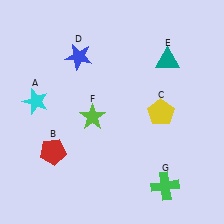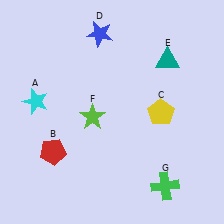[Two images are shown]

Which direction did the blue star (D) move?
The blue star (D) moved up.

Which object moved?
The blue star (D) moved up.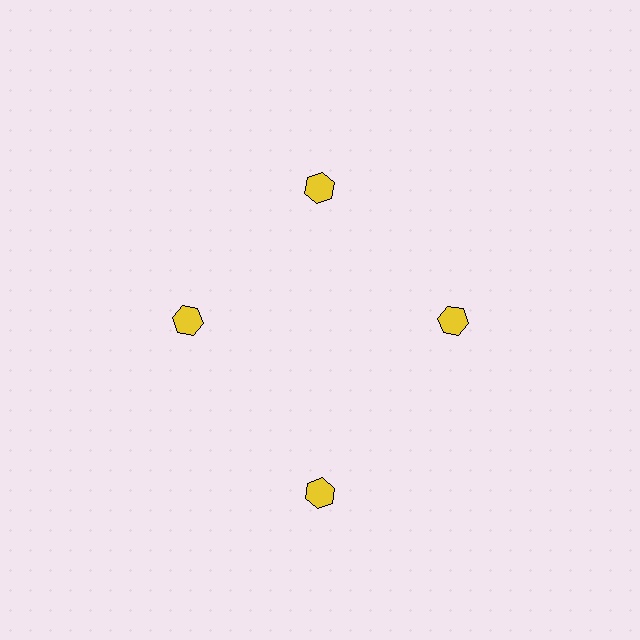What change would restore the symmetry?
The symmetry would be restored by moving it inward, back onto the ring so that all 4 hexagons sit at equal angles and equal distance from the center.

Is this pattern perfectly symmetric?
No. The 4 yellow hexagons are arranged in a ring, but one element near the 6 o'clock position is pushed outward from the center, breaking the 4-fold rotational symmetry.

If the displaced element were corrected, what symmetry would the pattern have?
It would have 4-fold rotational symmetry — the pattern would map onto itself every 90 degrees.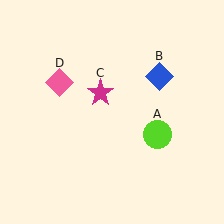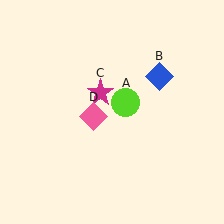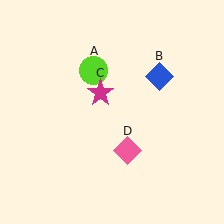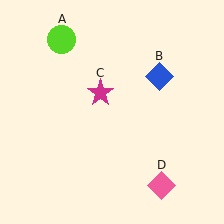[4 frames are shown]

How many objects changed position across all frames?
2 objects changed position: lime circle (object A), pink diamond (object D).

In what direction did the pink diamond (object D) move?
The pink diamond (object D) moved down and to the right.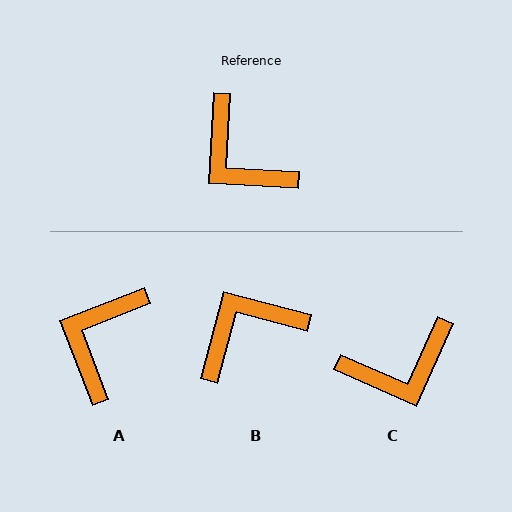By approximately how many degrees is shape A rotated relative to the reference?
Approximately 66 degrees clockwise.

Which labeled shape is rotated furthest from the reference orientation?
B, about 102 degrees away.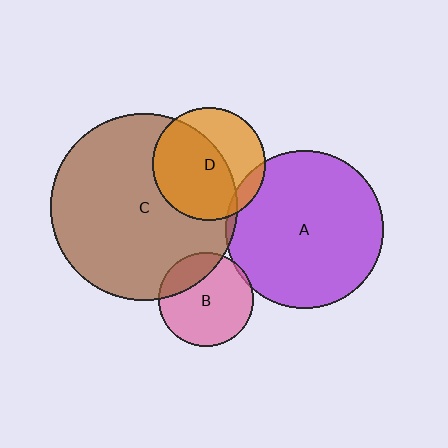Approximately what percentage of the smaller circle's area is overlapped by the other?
Approximately 20%.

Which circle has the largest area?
Circle C (brown).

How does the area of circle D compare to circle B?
Approximately 1.5 times.